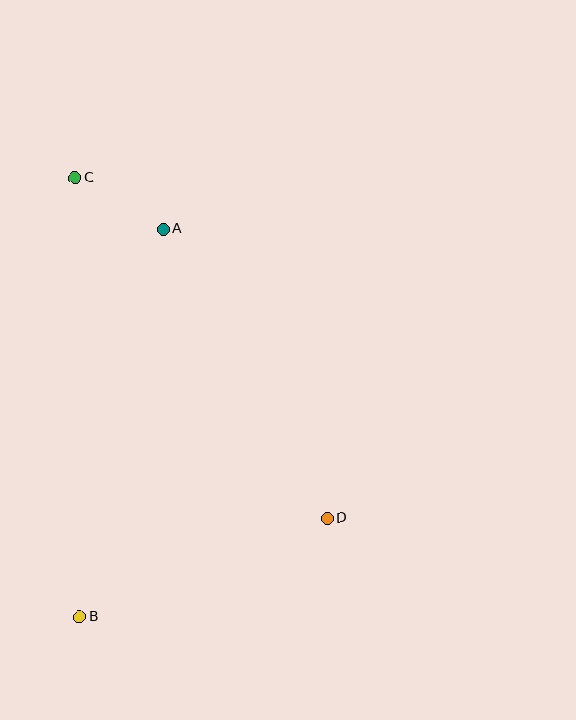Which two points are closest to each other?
Points A and C are closest to each other.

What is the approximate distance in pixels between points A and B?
The distance between A and B is approximately 397 pixels.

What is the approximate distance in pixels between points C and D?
The distance between C and D is approximately 424 pixels.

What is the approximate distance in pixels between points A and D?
The distance between A and D is approximately 333 pixels.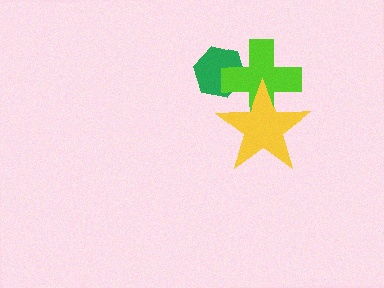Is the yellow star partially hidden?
No, no other shape covers it.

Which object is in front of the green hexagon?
The lime cross is in front of the green hexagon.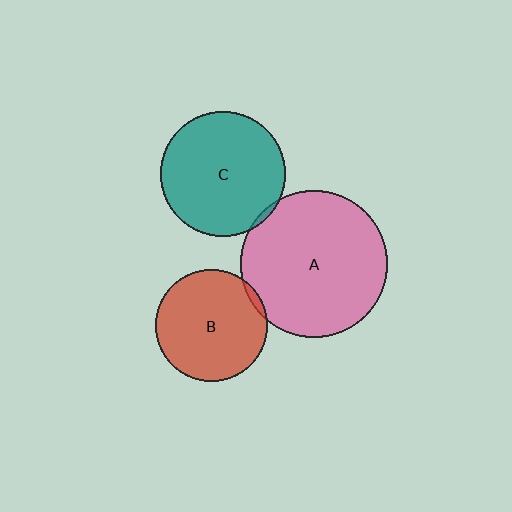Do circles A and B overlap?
Yes.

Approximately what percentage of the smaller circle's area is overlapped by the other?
Approximately 5%.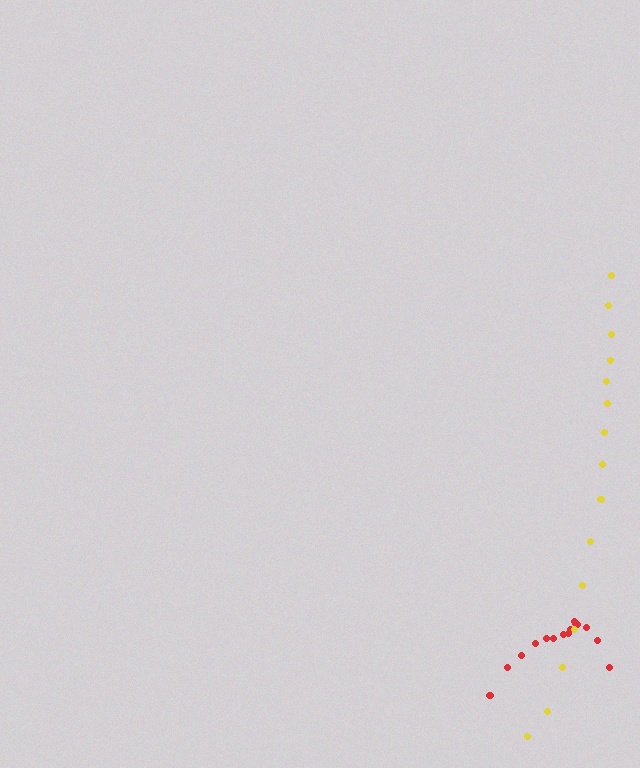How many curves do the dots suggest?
There are 2 distinct paths.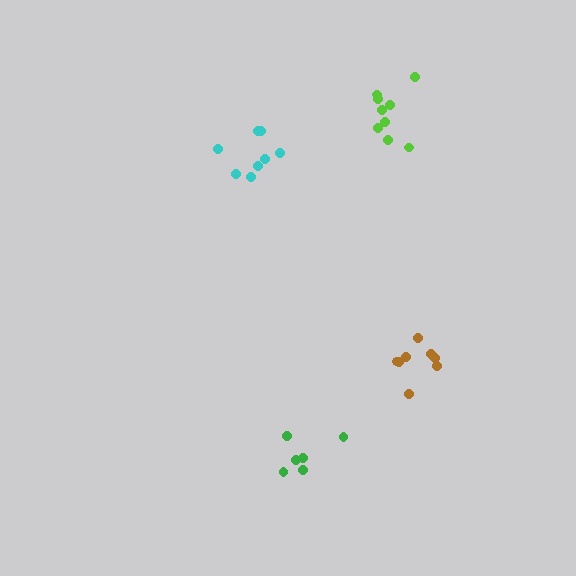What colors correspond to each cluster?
The clusters are colored: lime, green, cyan, brown.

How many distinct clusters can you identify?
There are 4 distinct clusters.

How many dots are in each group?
Group 1: 9 dots, Group 2: 6 dots, Group 3: 8 dots, Group 4: 8 dots (31 total).